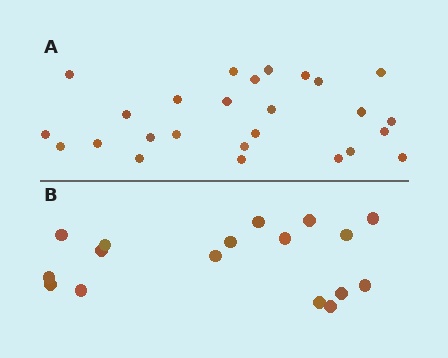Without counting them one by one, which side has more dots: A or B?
Region A (the top region) has more dots.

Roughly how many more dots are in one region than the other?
Region A has roughly 8 or so more dots than region B.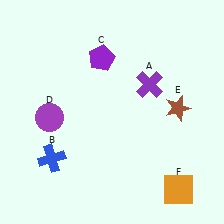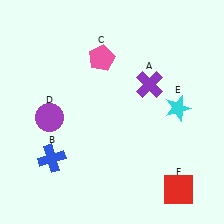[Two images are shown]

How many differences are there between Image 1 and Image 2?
There are 3 differences between the two images.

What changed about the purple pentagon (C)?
In Image 1, C is purple. In Image 2, it changed to pink.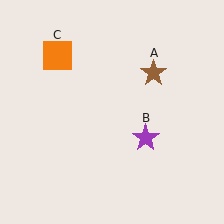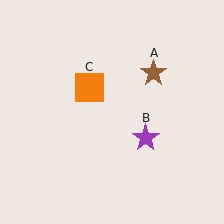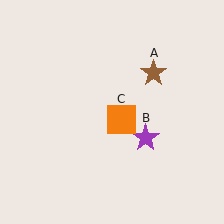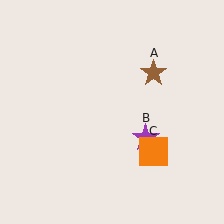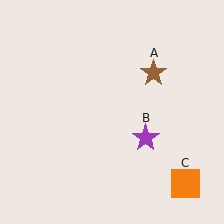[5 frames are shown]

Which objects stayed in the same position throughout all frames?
Brown star (object A) and purple star (object B) remained stationary.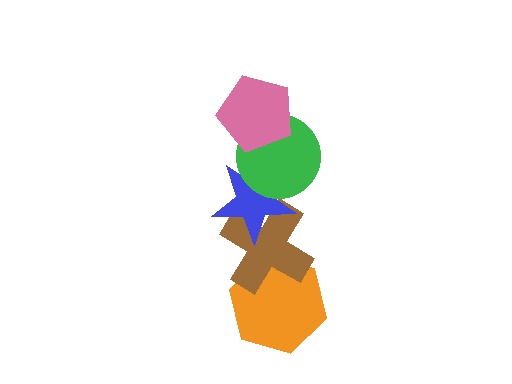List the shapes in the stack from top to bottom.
From top to bottom: the pink pentagon, the green circle, the blue star, the brown cross, the orange hexagon.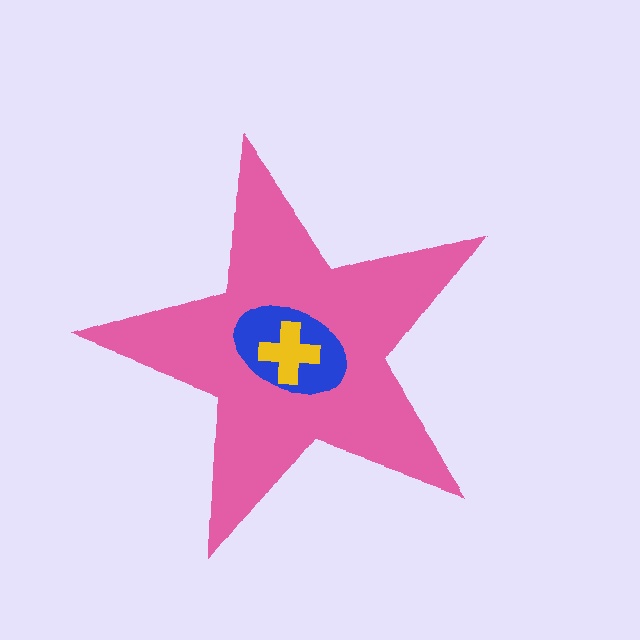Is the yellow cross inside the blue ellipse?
Yes.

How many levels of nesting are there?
3.